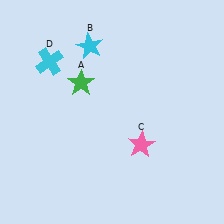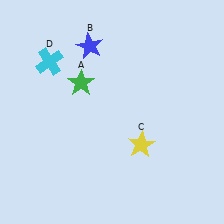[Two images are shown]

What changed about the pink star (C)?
In Image 1, C is pink. In Image 2, it changed to yellow.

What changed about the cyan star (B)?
In Image 1, B is cyan. In Image 2, it changed to blue.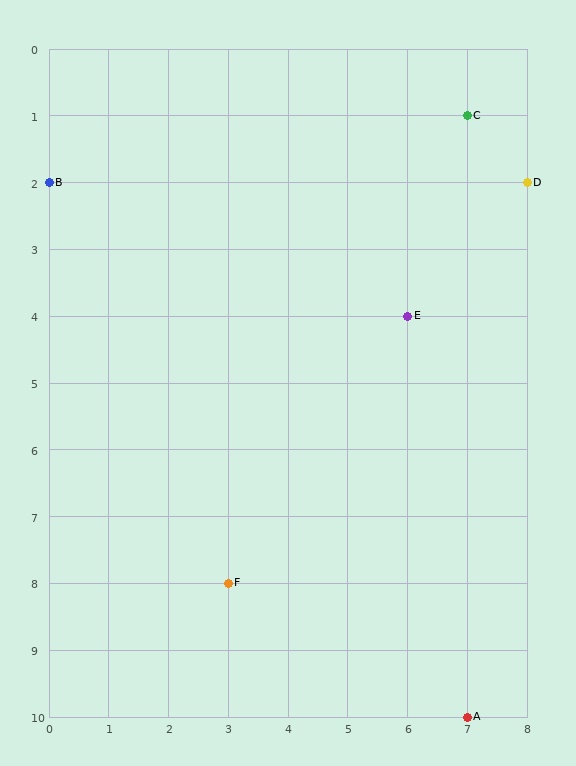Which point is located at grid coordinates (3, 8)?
Point F is at (3, 8).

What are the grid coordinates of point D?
Point D is at grid coordinates (8, 2).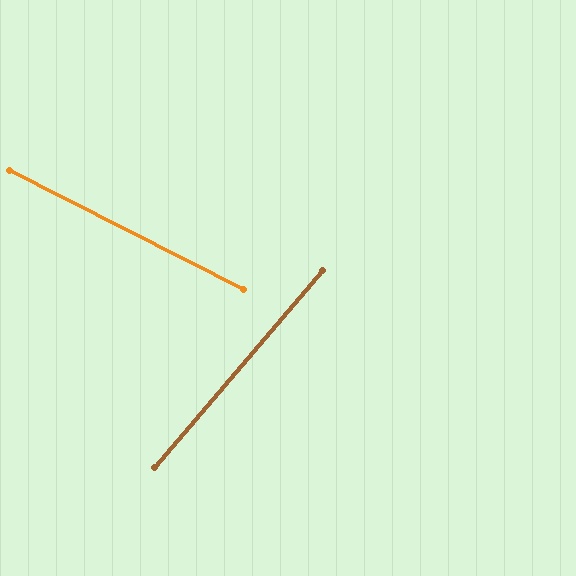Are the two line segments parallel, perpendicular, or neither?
Neither parallel nor perpendicular — they differ by about 76°.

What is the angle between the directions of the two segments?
Approximately 76 degrees.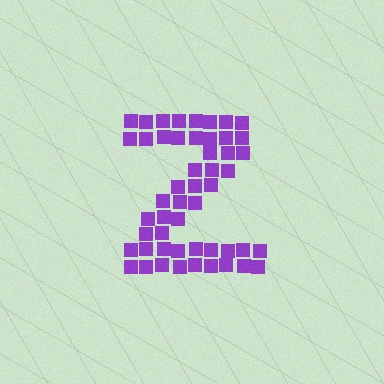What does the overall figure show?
The overall figure shows the letter Z.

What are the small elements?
The small elements are squares.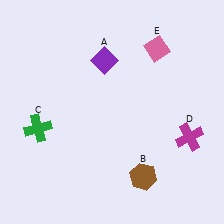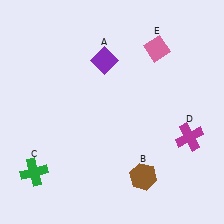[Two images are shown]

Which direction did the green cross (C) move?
The green cross (C) moved down.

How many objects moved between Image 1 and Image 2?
1 object moved between the two images.